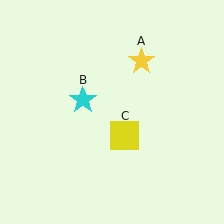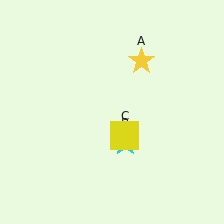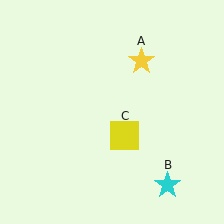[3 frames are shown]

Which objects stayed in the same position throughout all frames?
Yellow star (object A) and yellow square (object C) remained stationary.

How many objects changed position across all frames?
1 object changed position: cyan star (object B).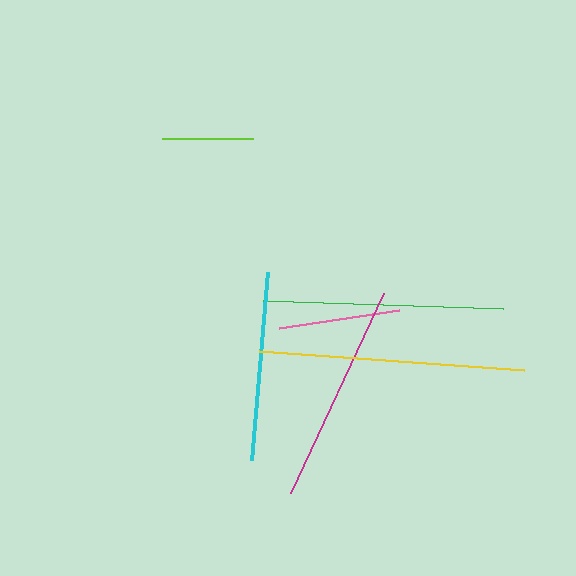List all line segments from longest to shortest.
From longest to shortest: yellow, green, magenta, cyan, pink, lime.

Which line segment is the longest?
The yellow line is the longest at approximately 266 pixels.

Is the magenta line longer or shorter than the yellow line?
The yellow line is longer than the magenta line.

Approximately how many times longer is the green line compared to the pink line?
The green line is approximately 2.0 times the length of the pink line.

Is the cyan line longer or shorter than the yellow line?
The yellow line is longer than the cyan line.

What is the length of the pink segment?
The pink segment is approximately 121 pixels long.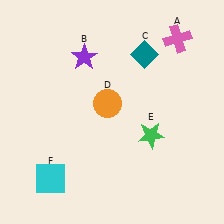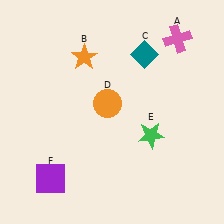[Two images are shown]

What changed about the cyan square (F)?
In Image 1, F is cyan. In Image 2, it changed to purple.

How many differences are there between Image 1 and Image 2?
There are 2 differences between the two images.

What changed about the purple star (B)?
In Image 1, B is purple. In Image 2, it changed to orange.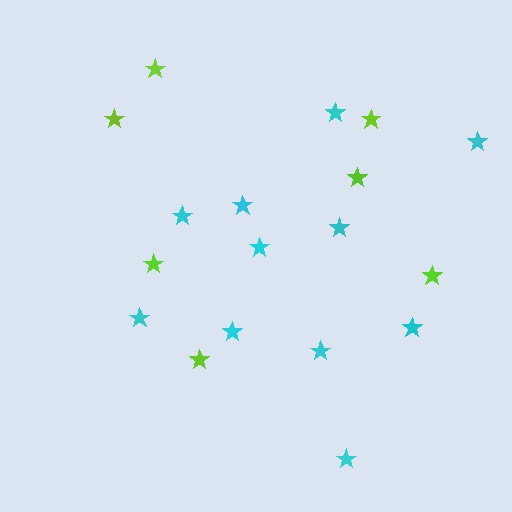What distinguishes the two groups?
There are 2 groups: one group of cyan stars (11) and one group of lime stars (7).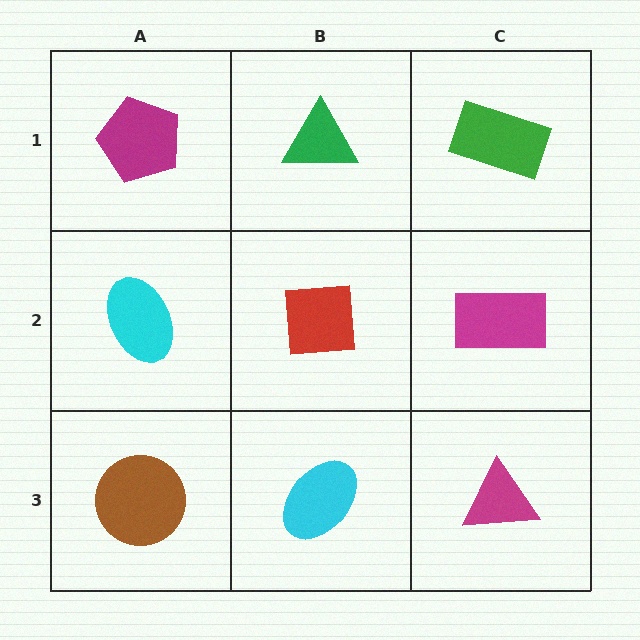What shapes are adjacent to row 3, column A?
A cyan ellipse (row 2, column A), a cyan ellipse (row 3, column B).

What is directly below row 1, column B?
A red square.